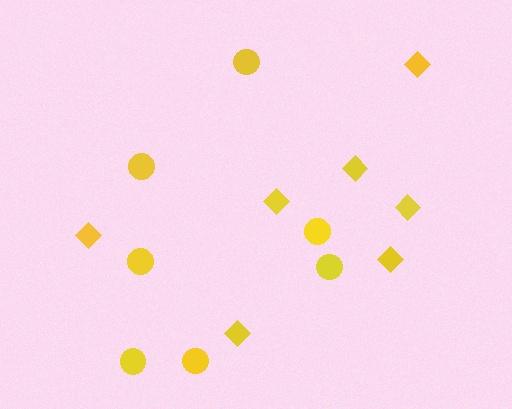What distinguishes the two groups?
There are 2 groups: one group of diamonds (7) and one group of circles (7).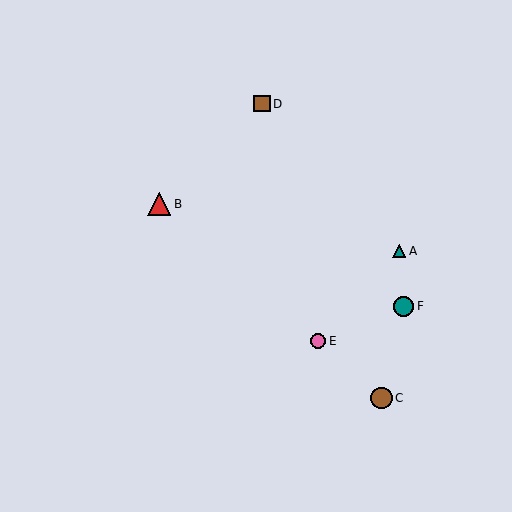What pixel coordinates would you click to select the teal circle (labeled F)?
Click at (404, 306) to select the teal circle F.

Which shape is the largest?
The red triangle (labeled B) is the largest.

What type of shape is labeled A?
Shape A is a teal triangle.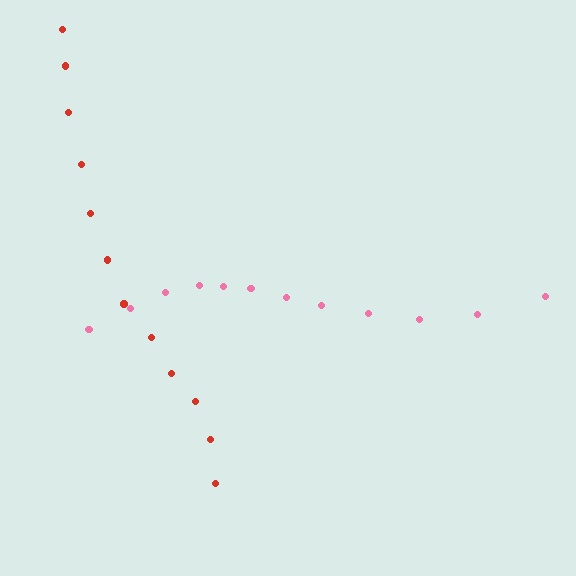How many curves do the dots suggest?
There are 2 distinct paths.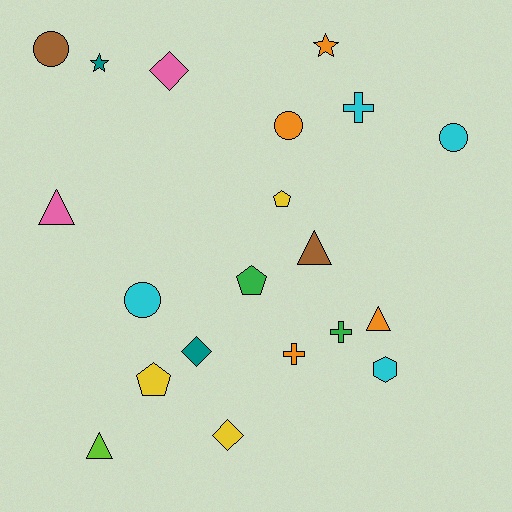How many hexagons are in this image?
There is 1 hexagon.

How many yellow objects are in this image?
There are 3 yellow objects.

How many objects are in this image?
There are 20 objects.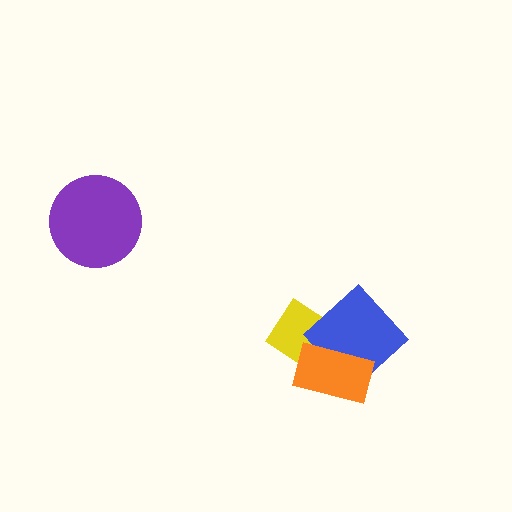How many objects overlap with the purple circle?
0 objects overlap with the purple circle.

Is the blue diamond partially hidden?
Yes, it is partially covered by another shape.